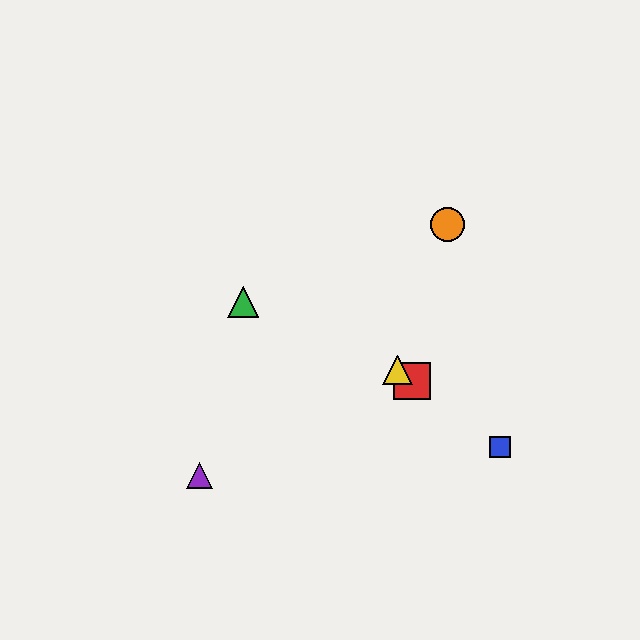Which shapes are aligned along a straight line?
The red square, the blue square, the yellow triangle are aligned along a straight line.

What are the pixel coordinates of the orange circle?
The orange circle is at (447, 224).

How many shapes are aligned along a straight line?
3 shapes (the red square, the blue square, the yellow triangle) are aligned along a straight line.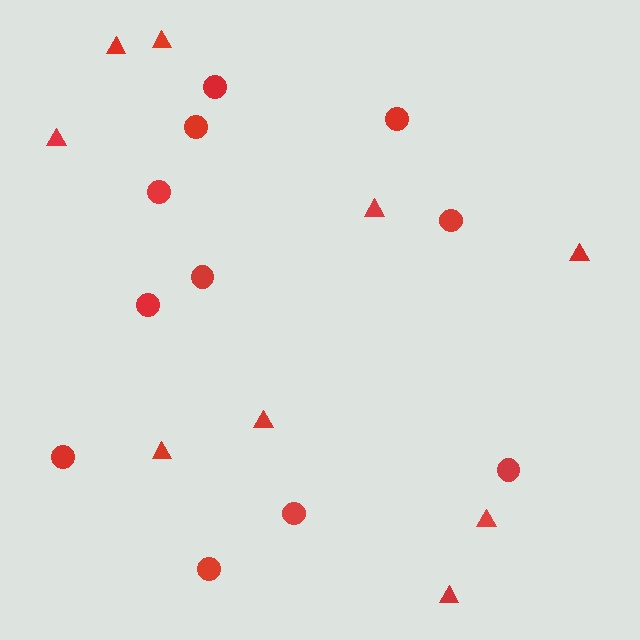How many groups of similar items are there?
There are 2 groups: one group of triangles (9) and one group of circles (11).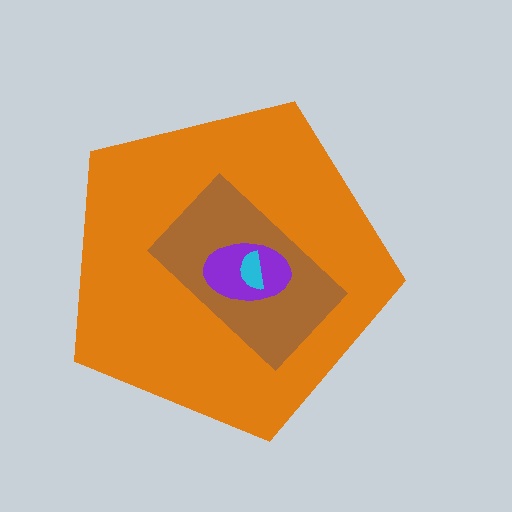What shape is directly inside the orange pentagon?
The brown rectangle.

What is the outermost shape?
The orange pentagon.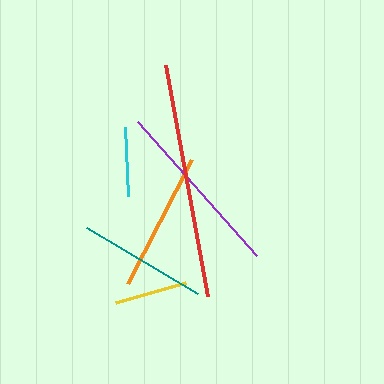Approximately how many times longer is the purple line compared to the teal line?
The purple line is approximately 1.4 times the length of the teal line.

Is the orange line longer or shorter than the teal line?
The orange line is longer than the teal line.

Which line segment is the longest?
The red line is the longest at approximately 235 pixels.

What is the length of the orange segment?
The orange segment is approximately 140 pixels long.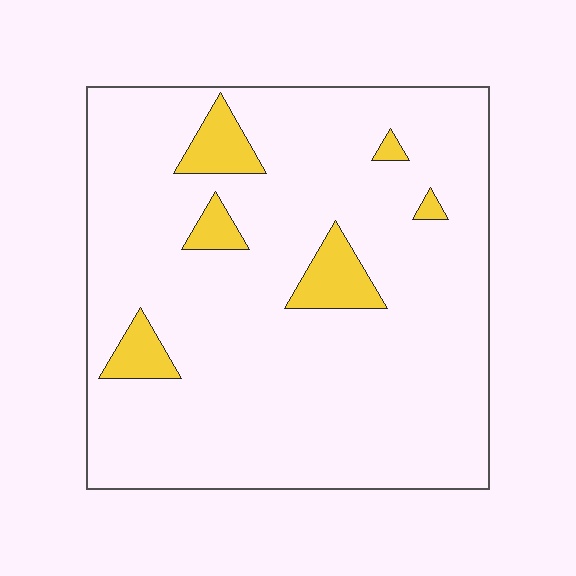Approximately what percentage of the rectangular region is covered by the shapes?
Approximately 10%.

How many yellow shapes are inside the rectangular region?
6.